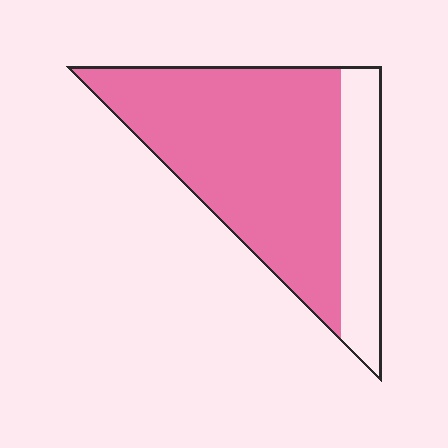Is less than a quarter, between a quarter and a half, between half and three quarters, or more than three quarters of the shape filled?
More than three quarters.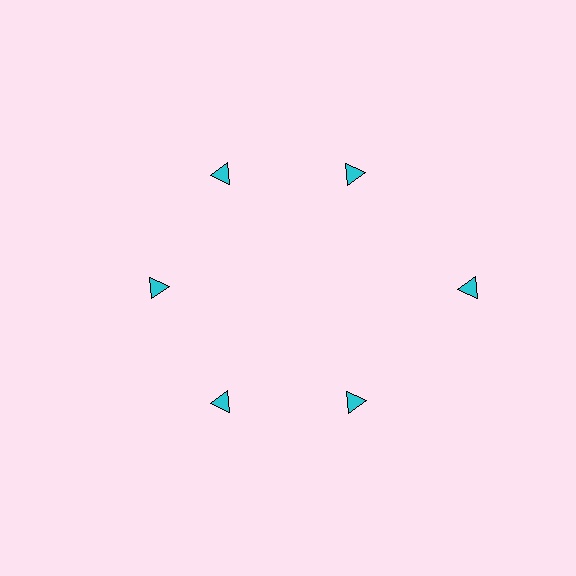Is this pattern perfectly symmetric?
No. The 6 cyan triangles are arranged in a ring, but one element near the 3 o'clock position is pushed outward from the center, breaking the 6-fold rotational symmetry.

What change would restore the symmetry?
The symmetry would be restored by moving it inward, back onto the ring so that all 6 triangles sit at equal angles and equal distance from the center.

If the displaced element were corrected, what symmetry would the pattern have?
It would have 6-fold rotational symmetry — the pattern would map onto itself every 60 degrees.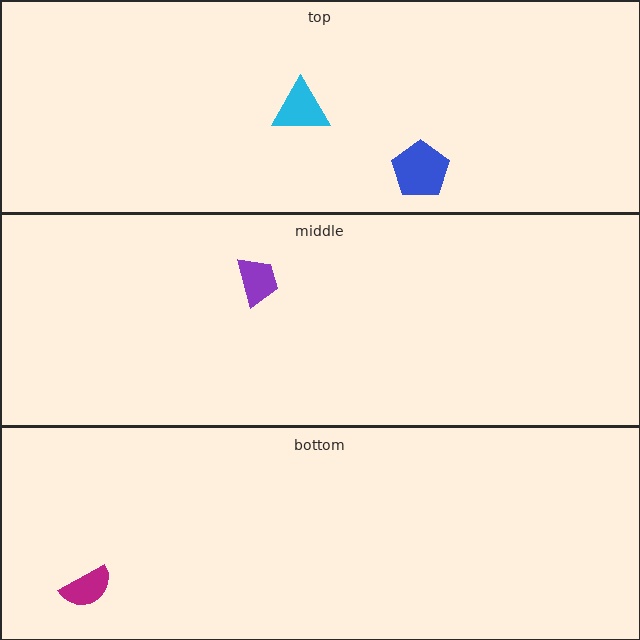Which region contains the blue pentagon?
The top region.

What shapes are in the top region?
The blue pentagon, the cyan triangle.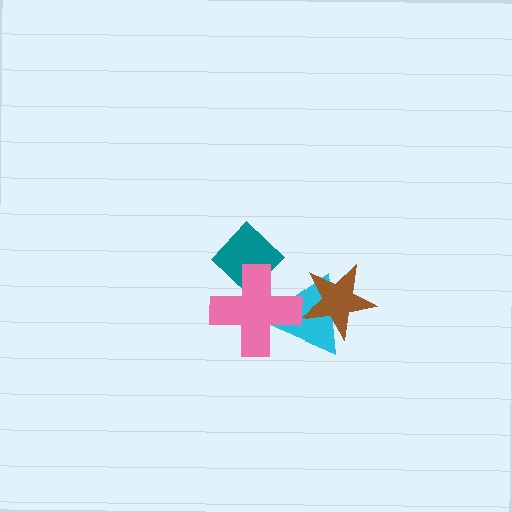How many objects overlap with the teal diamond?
1 object overlaps with the teal diamond.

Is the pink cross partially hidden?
No, no other shape covers it.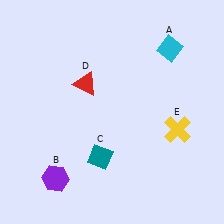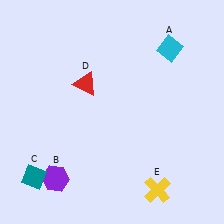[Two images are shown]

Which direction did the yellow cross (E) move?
The yellow cross (E) moved down.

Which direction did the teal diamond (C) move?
The teal diamond (C) moved left.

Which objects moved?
The objects that moved are: the teal diamond (C), the yellow cross (E).